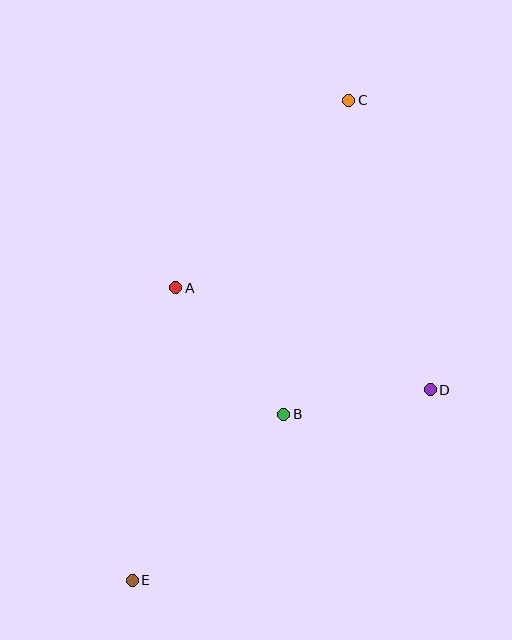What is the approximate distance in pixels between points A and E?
The distance between A and E is approximately 296 pixels.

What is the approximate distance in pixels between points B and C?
The distance between B and C is approximately 321 pixels.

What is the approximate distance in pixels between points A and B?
The distance between A and B is approximately 166 pixels.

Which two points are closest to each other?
Points B and D are closest to each other.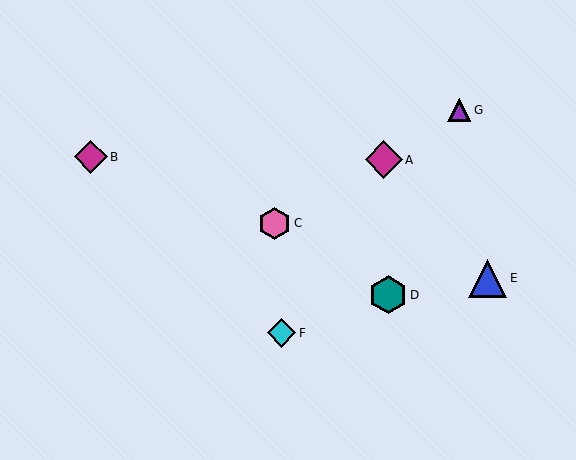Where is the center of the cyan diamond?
The center of the cyan diamond is at (281, 333).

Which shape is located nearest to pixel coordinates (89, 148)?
The magenta diamond (labeled B) at (91, 157) is nearest to that location.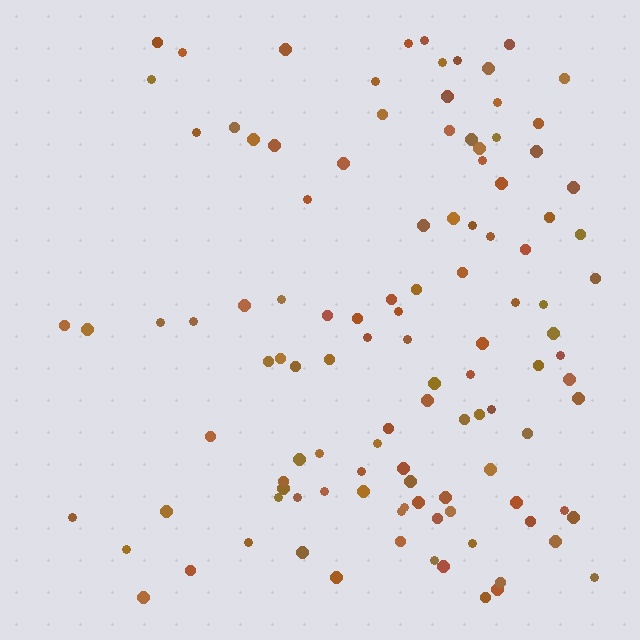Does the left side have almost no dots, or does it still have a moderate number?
Still a moderate number, just noticeably fewer than the right.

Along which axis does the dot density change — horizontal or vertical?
Horizontal.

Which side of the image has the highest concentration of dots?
The right.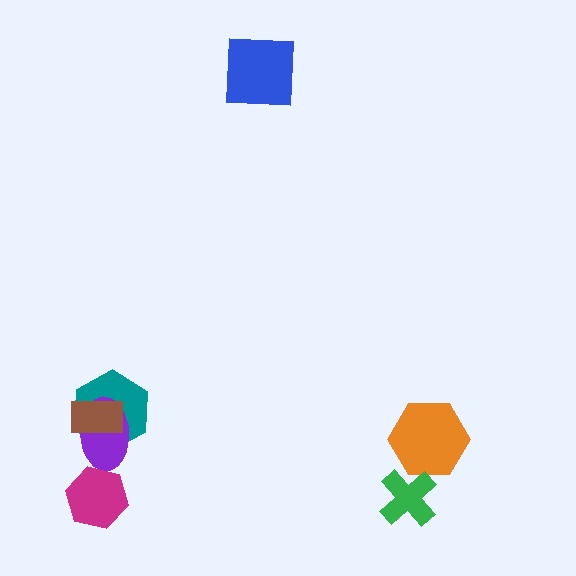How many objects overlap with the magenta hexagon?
0 objects overlap with the magenta hexagon.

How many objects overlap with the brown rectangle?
2 objects overlap with the brown rectangle.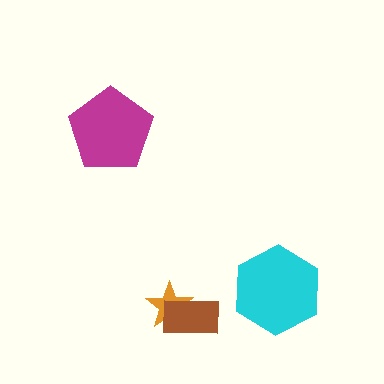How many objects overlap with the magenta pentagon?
0 objects overlap with the magenta pentagon.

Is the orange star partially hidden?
Yes, it is partially covered by another shape.